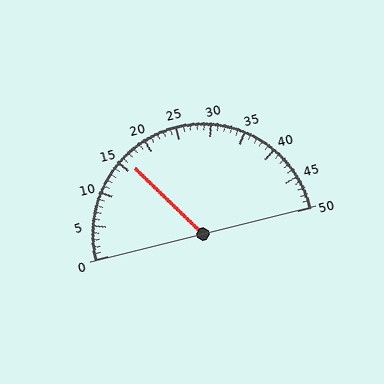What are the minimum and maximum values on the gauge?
The gauge ranges from 0 to 50.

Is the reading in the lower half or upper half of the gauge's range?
The reading is in the lower half of the range (0 to 50).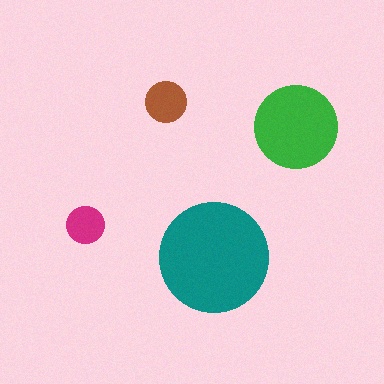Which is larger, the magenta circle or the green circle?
The green one.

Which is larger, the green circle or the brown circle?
The green one.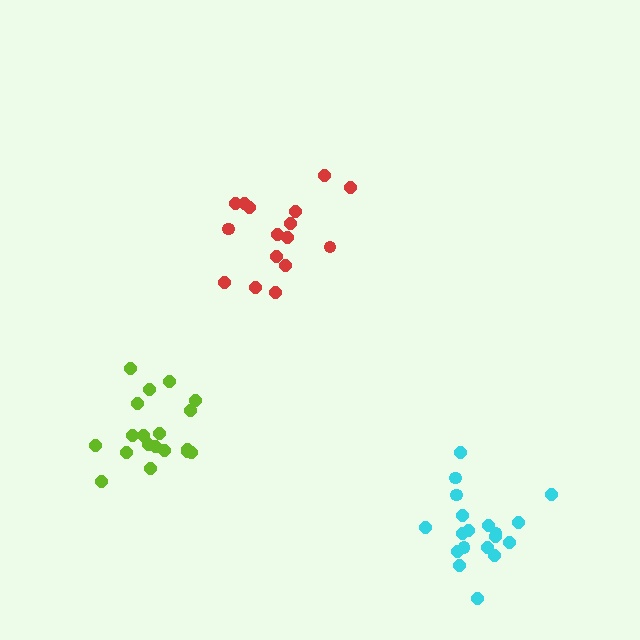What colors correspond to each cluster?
The clusters are colored: cyan, red, lime.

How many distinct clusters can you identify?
There are 3 distinct clusters.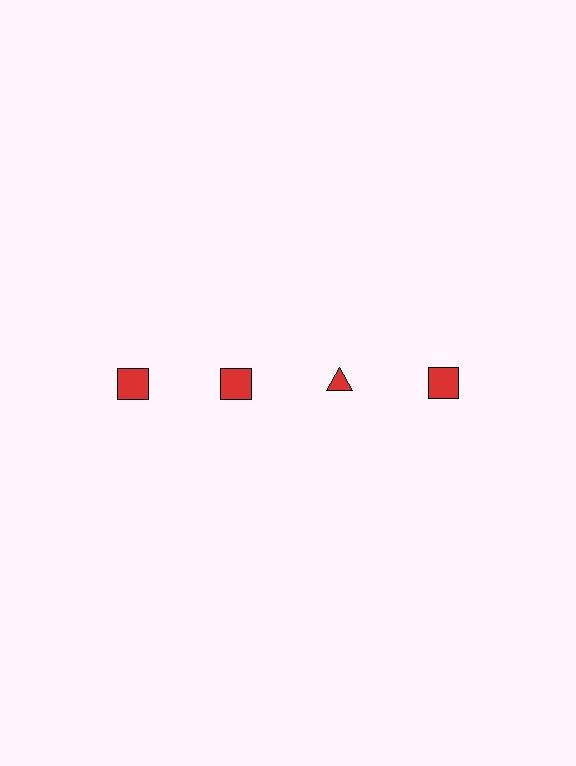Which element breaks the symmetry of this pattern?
The red triangle in the top row, center column breaks the symmetry. All other shapes are red squares.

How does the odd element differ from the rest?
It has a different shape: triangle instead of square.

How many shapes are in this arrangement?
There are 4 shapes arranged in a grid pattern.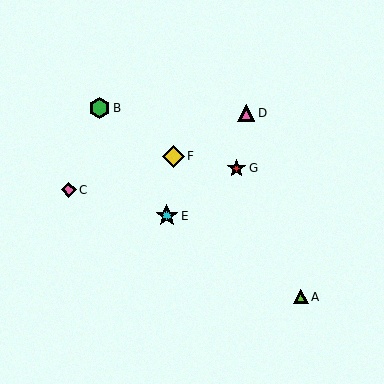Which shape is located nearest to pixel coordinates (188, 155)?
The yellow diamond (labeled F) at (173, 156) is nearest to that location.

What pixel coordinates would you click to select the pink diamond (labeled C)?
Click at (69, 190) to select the pink diamond C.